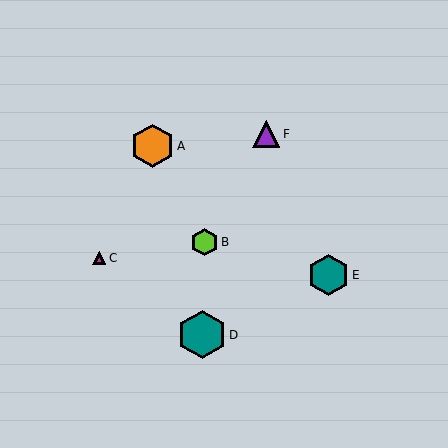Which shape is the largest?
The teal hexagon (labeled D) is the largest.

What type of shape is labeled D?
Shape D is a teal hexagon.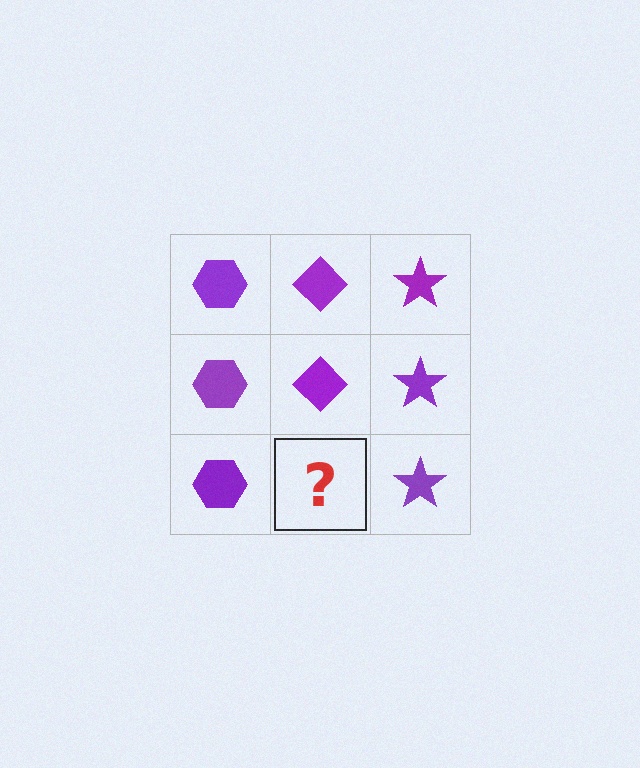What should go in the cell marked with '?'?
The missing cell should contain a purple diamond.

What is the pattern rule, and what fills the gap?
The rule is that each column has a consistent shape. The gap should be filled with a purple diamond.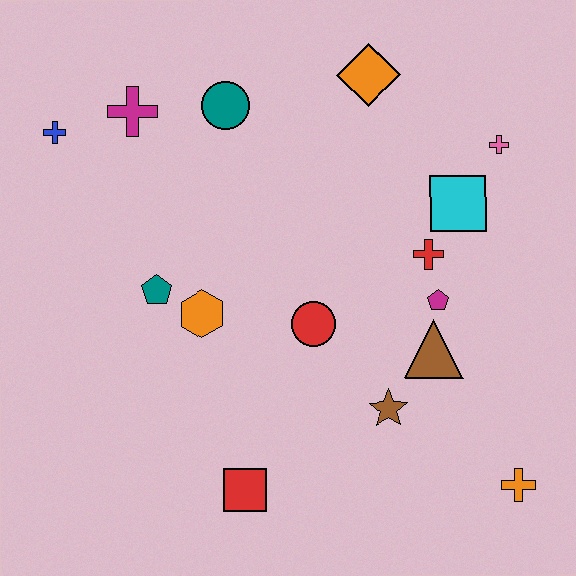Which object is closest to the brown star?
The brown triangle is closest to the brown star.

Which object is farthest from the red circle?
The blue cross is farthest from the red circle.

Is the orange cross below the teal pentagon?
Yes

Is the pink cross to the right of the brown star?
Yes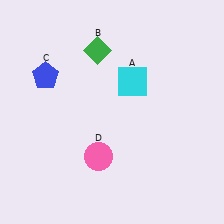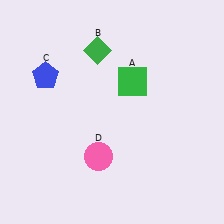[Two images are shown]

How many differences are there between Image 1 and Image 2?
There is 1 difference between the two images.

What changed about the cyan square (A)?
In Image 1, A is cyan. In Image 2, it changed to green.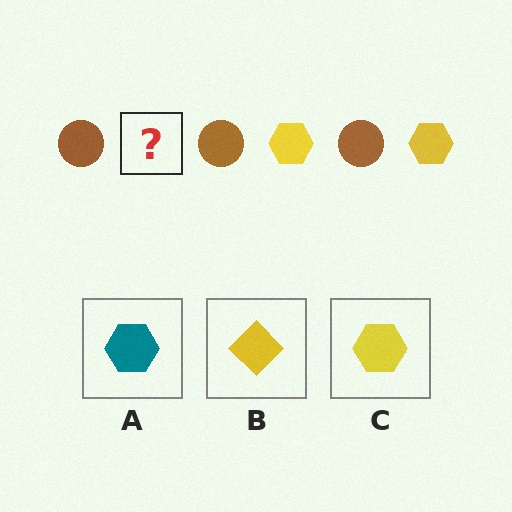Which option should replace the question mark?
Option C.